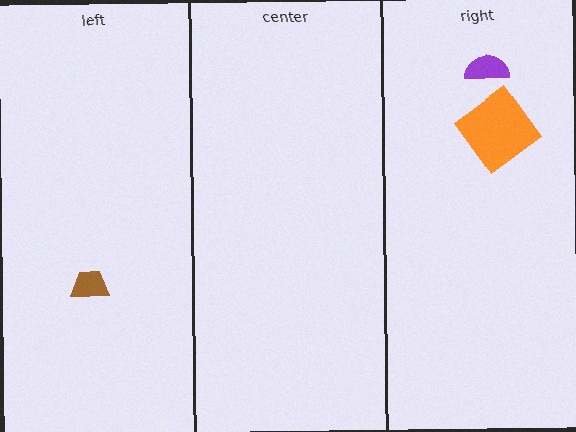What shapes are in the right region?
The orange diamond, the purple semicircle.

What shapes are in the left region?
The brown trapezoid.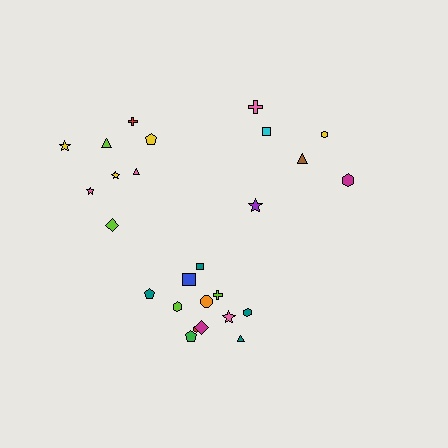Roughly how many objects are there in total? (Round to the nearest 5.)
Roughly 25 objects in total.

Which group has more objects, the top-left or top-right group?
The top-left group.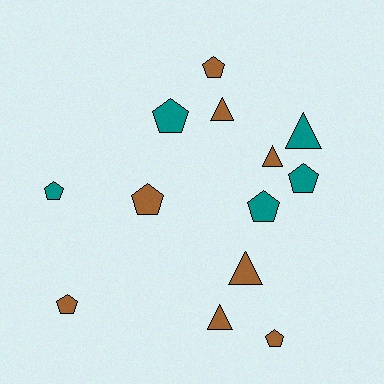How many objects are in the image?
There are 13 objects.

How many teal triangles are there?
There is 1 teal triangle.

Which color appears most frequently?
Brown, with 8 objects.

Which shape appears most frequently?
Pentagon, with 8 objects.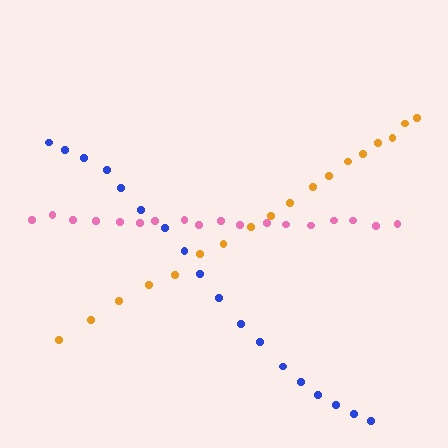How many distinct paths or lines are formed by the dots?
There are 3 distinct paths.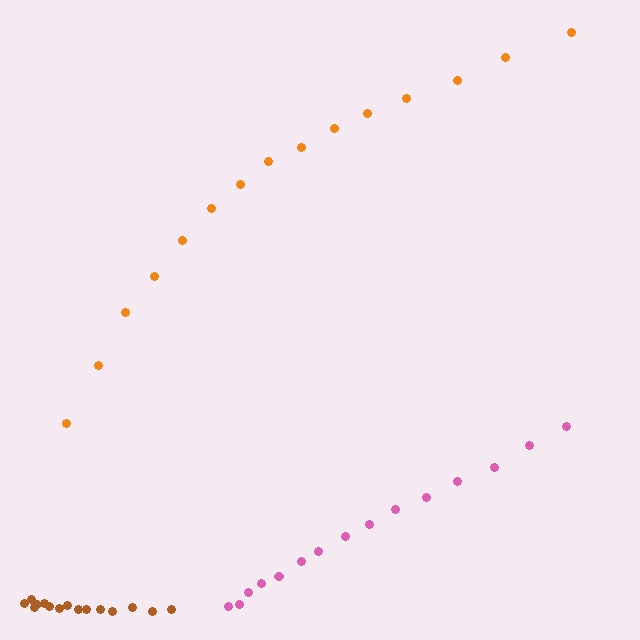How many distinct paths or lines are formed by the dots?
There are 3 distinct paths.